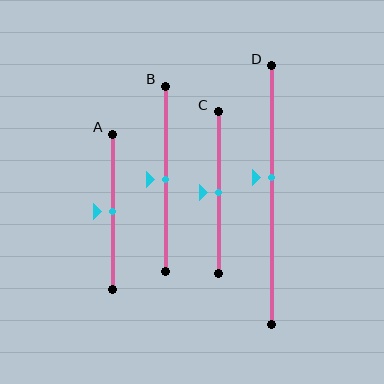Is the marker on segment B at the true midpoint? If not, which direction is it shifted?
Yes, the marker on segment B is at the true midpoint.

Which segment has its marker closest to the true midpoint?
Segment A has its marker closest to the true midpoint.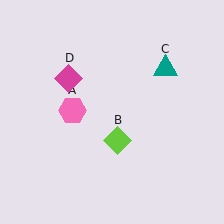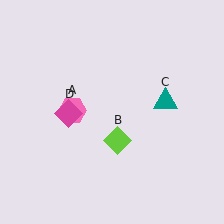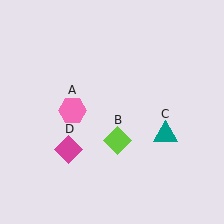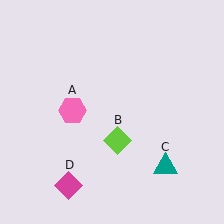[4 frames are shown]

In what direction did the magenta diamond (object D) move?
The magenta diamond (object D) moved down.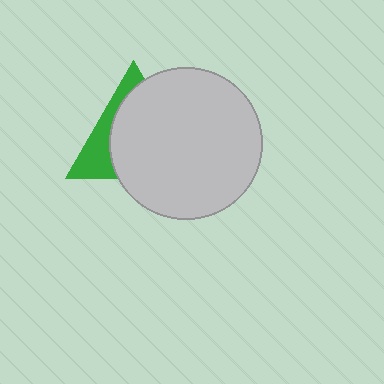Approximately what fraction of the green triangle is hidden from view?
Roughly 69% of the green triangle is hidden behind the light gray circle.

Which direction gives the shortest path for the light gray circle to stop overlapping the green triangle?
Moving right gives the shortest separation.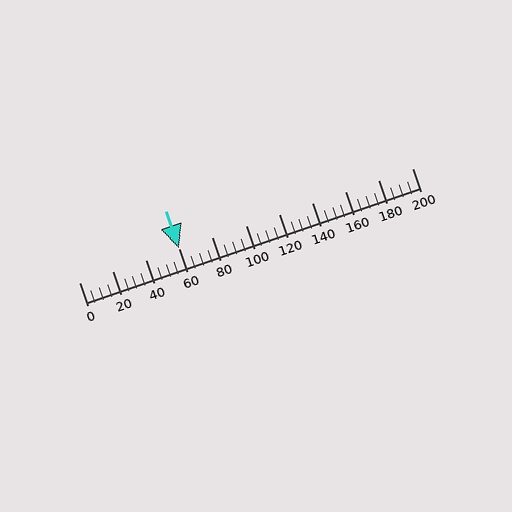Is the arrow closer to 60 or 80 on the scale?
The arrow is closer to 60.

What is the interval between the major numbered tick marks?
The major tick marks are spaced 20 units apart.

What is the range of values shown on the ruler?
The ruler shows values from 0 to 200.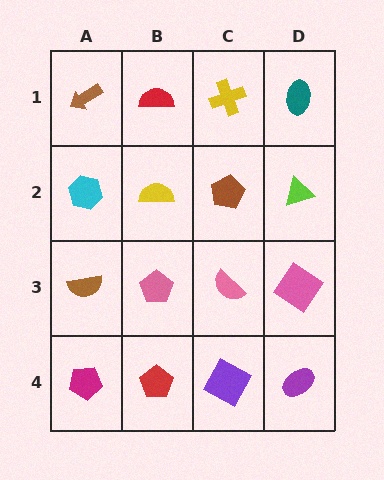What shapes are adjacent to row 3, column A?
A cyan hexagon (row 2, column A), a magenta pentagon (row 4, column A), a pink pentagon (row 3, column B).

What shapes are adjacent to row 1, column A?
A cyan hexagon (row 2, column A), a red semicircle (row 1, column B).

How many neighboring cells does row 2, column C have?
4.